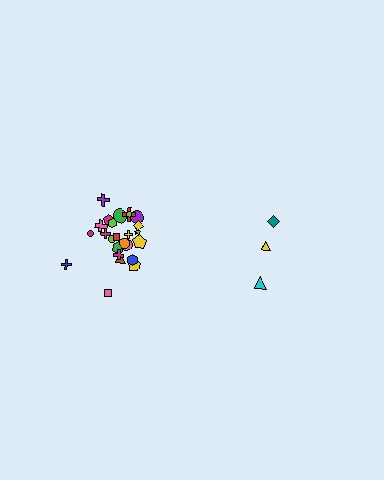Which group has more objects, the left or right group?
The left group.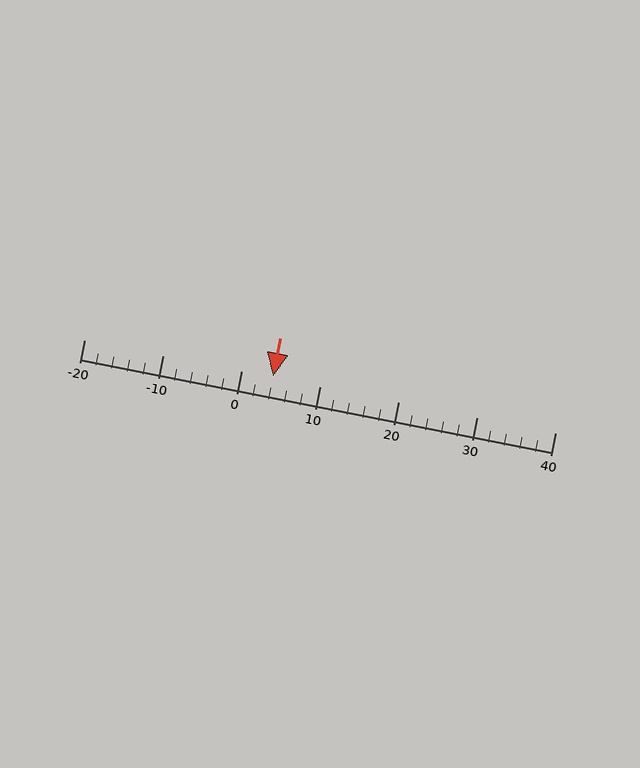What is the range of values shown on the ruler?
The ruler shows values from -20 to 40.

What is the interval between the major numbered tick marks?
The major tick marks are spaced 10 units apart.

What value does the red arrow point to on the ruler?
The red arrow points to approximately 4.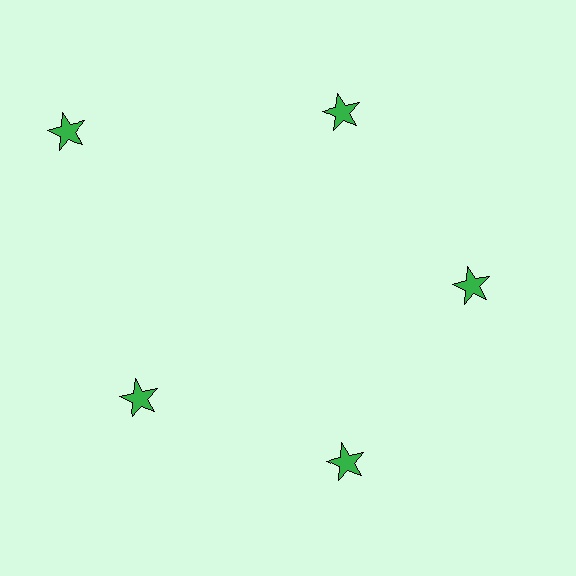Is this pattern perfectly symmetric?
No. The 5 green stars are arranged in a ring, but one element near the 10 o'clock position is pushed outward from the center, breaking the 5-fold rotational symmetry.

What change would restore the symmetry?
The symmetry would be restored by moving it inward, back onto the ring so that all 5 stars sit at equal angles and equal distance from the center.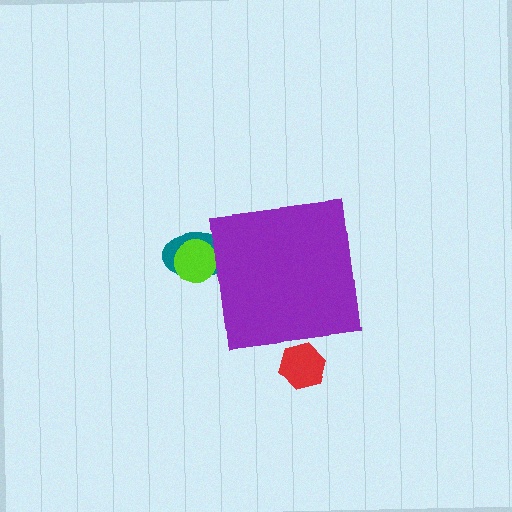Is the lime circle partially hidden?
Yes, the lime circle is partially hidden behind the purple square.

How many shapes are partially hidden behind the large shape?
3 shapes are partially hidden.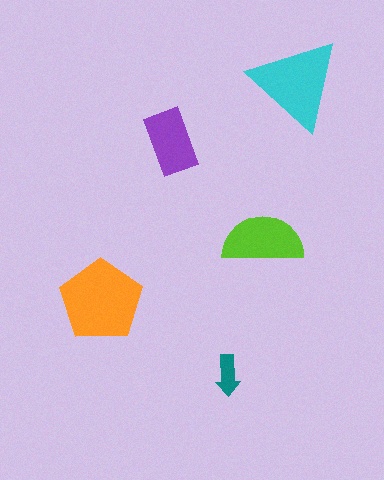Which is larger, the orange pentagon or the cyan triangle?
The orange pentagon.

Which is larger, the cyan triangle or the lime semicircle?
The cyan triangle.